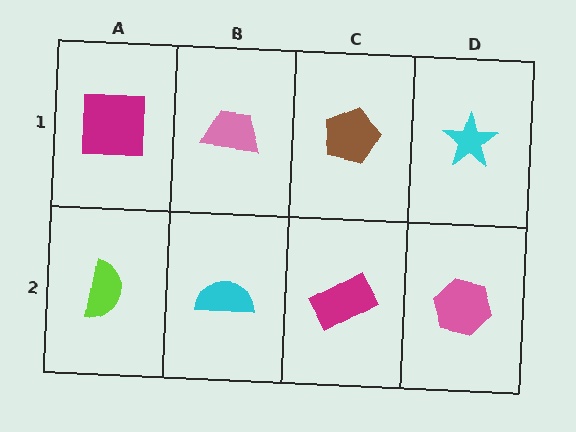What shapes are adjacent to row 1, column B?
A cyan semicircle (row 2, column B), a magenta square (row 1, column A), a brown pentagon (row 1, column C).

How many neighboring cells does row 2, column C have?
3.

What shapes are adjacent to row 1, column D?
A pink hexagon (row 2, column D), a brown pentagon (row 1, column C).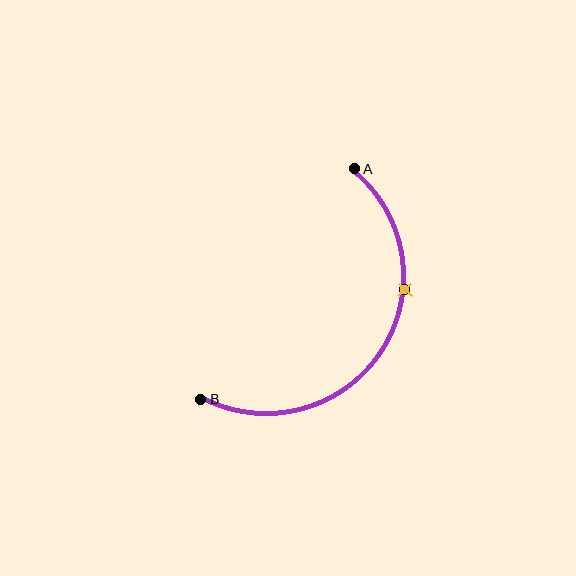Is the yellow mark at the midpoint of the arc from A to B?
No. The yellow mark lies on the arc but is closer to endpoint A. The arc midpoint would be at the point on the curve equidistant along the arc from both A and B.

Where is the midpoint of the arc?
The arc midpoint is the point on the curve farthest from the straight line joining A and B. It sits to the right of that line.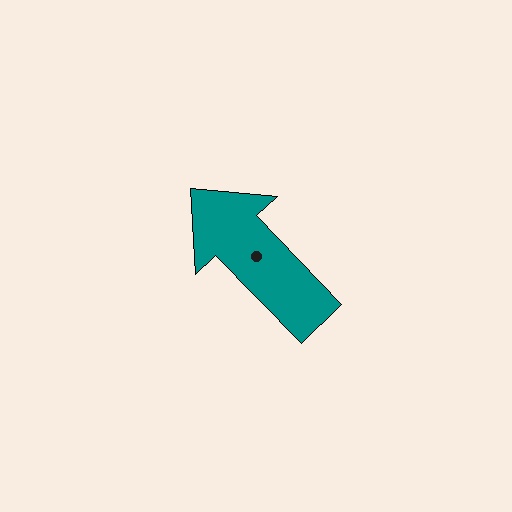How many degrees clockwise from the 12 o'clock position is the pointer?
Approximately 316 degrees.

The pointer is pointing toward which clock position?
Roughly 11 o'clock.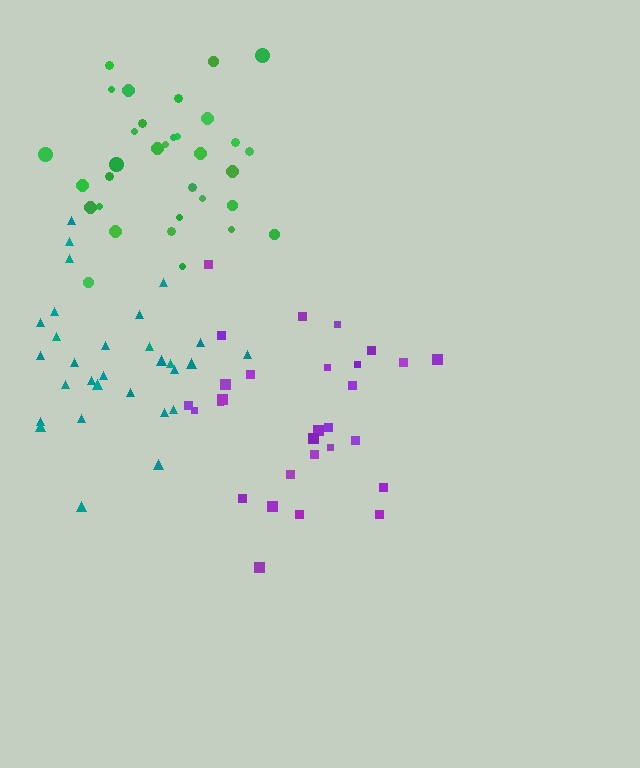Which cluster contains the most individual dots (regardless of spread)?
Green (33).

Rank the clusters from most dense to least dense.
green, purple, teal.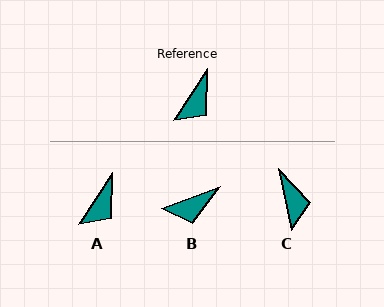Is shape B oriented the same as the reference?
No, it is off by about 37 degrees.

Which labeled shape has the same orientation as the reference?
A.